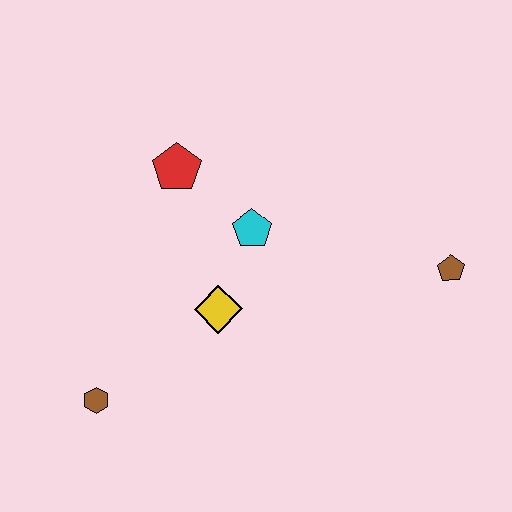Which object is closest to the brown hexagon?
The yellow diamond is closest to the brown hexagon.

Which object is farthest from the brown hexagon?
The brown pentagon is farthest from the brown hexagon.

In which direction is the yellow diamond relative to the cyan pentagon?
The yellow diamond is below the cyan pentagon.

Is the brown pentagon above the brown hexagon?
Yes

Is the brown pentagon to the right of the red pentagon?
Yes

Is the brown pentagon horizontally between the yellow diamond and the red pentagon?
No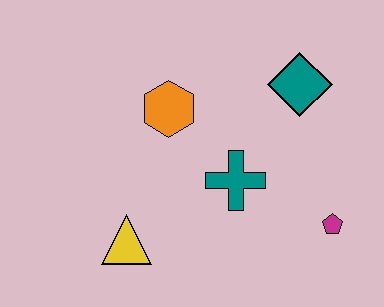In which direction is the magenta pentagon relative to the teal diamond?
The magenta pentagon is below the teal diamond.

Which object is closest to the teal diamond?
The teal cross is closest to the teal diamond.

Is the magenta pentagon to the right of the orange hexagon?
Yes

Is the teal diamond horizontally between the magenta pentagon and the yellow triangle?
Yes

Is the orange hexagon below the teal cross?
No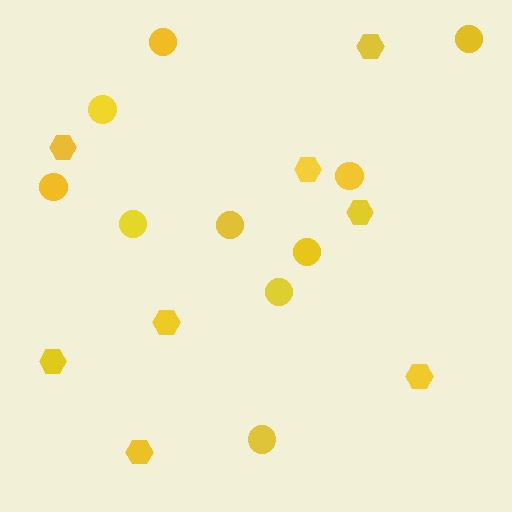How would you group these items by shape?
There are 2 groups: one group of hexagons (8) and one group of circles (10).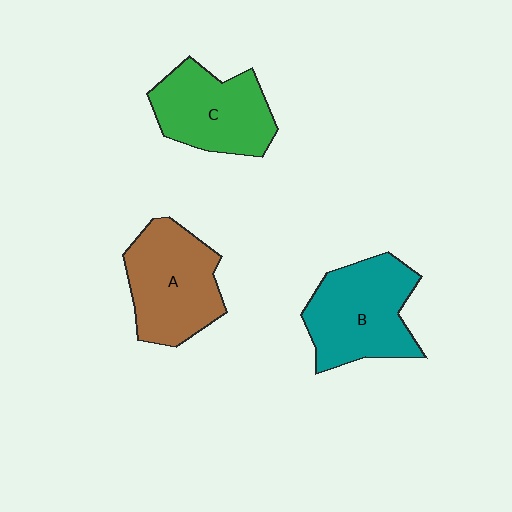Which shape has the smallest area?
Shape C (green).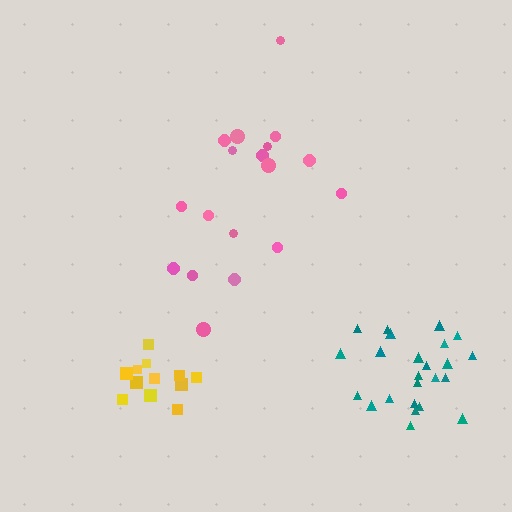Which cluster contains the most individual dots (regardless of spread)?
Teal (24).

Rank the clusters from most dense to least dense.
yellow, teal, pink.